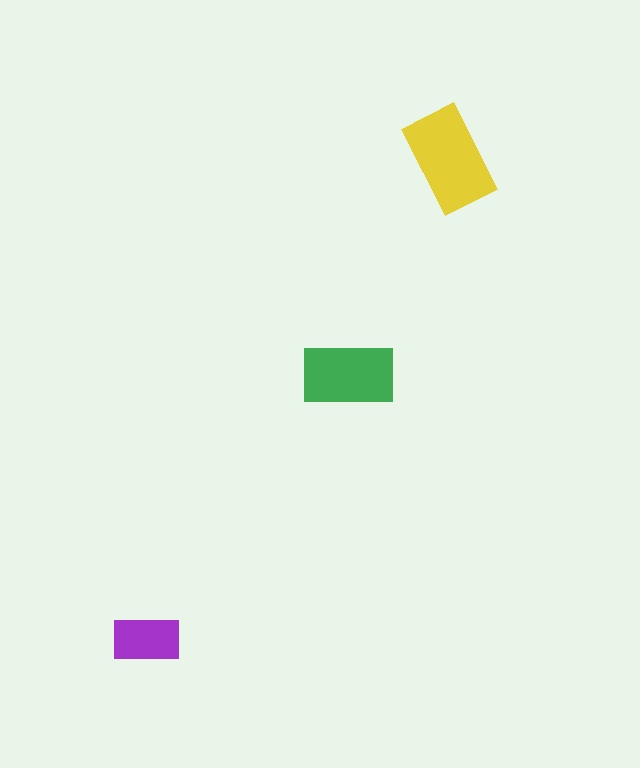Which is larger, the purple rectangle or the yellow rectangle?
The yellow one.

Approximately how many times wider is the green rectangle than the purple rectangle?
About 1.5 times wider.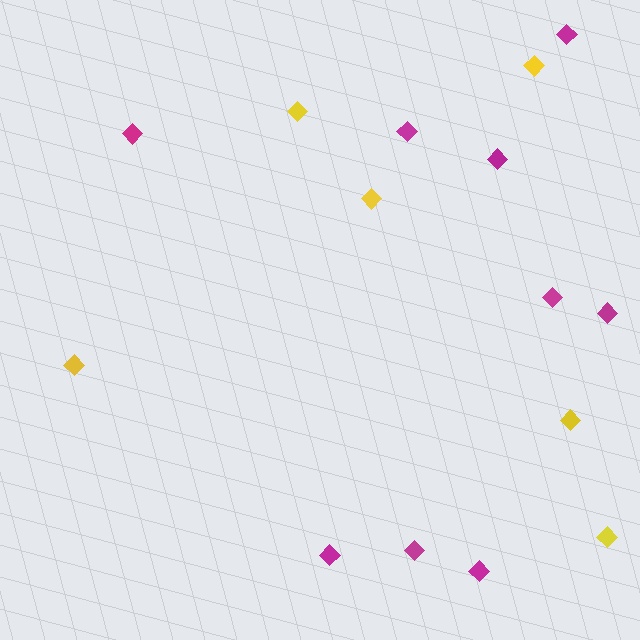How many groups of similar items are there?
There are 2 groups: one group of yellow diamonds (6) and one group of magenta diamonds (9).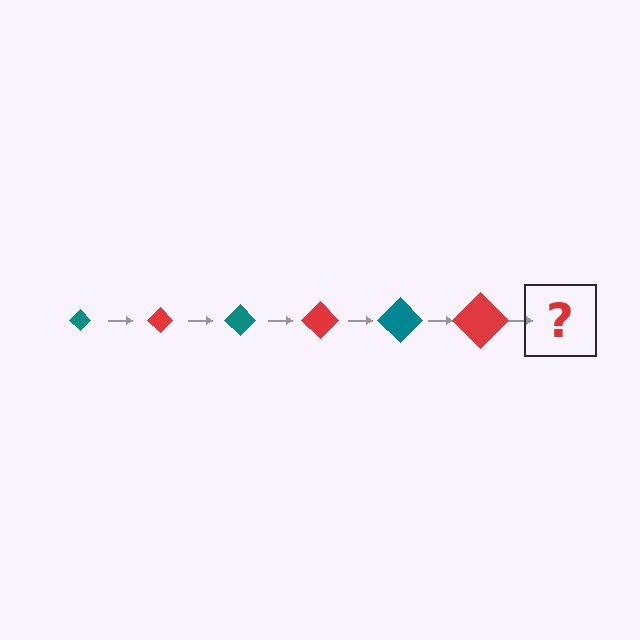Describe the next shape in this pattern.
It should be a teal diamond, larger than the previous one.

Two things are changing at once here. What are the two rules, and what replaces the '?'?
The two rules are that the diamond grows larger each step and the color cycles through teal and red. The '?' should be a teal diamond, larger than the previous one.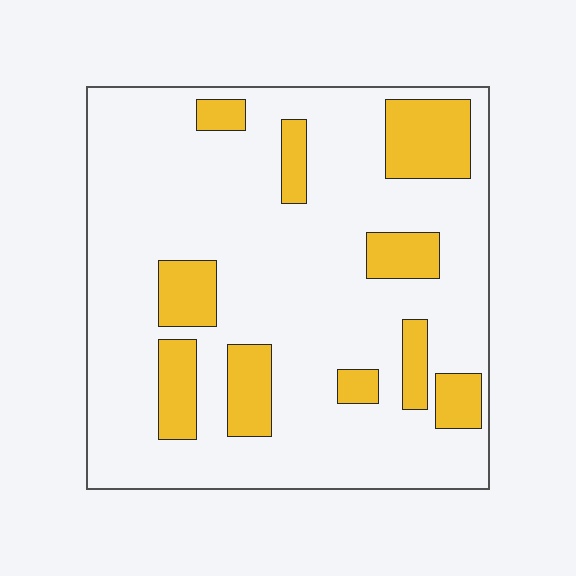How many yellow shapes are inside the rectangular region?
10.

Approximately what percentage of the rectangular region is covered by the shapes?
Approximately 20%.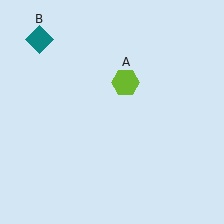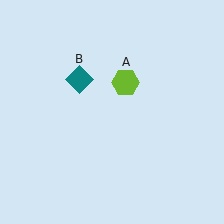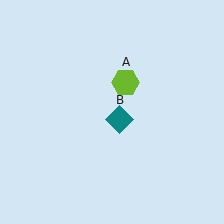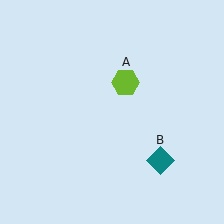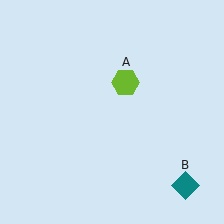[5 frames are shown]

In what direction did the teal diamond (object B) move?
The teal diamond (object B) moved down and to the right.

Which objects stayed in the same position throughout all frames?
Lime hexagon (object A) remained stationary.